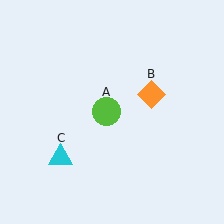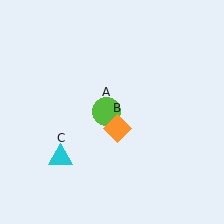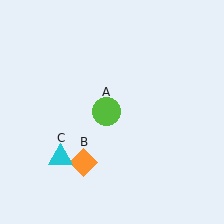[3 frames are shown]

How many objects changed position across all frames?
1 object changed position: orange diamond (object B).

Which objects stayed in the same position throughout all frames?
Lime circle (object A) and cyan triangle (object C) remained stationary.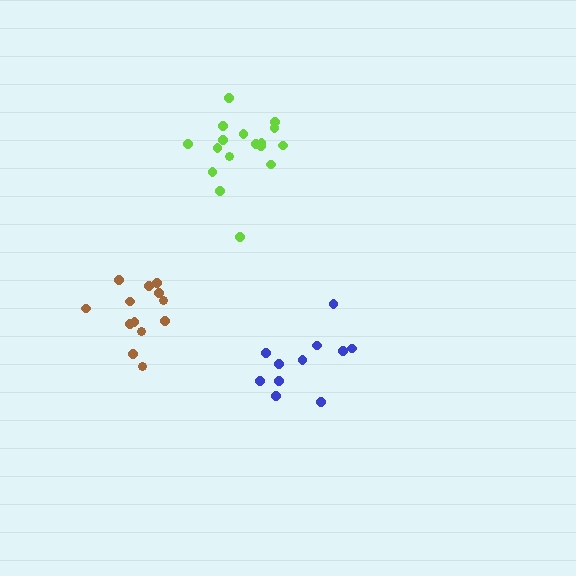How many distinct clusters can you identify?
There are 3 distinct clusters.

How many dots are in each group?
Group 1: 13 dots, Group 2: 17 dots, Group 3: 11 dots (41 total).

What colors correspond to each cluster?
The clusters are colored: brown, lime, blue.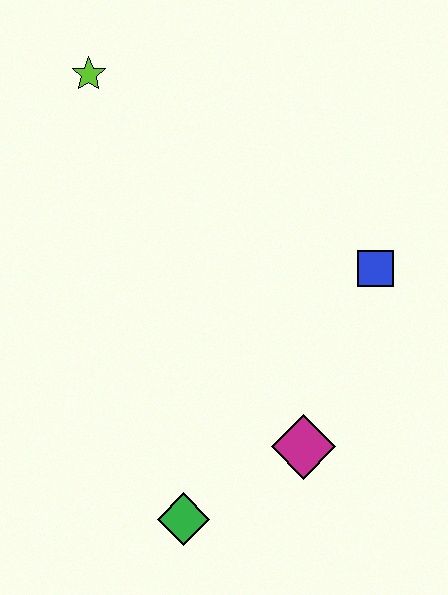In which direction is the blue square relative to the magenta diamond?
The blue square is above the magenta diamond.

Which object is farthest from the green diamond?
The lime star is farthest from the green diamond.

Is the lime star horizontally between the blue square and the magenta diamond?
No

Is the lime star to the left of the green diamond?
Yes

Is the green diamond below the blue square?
Yes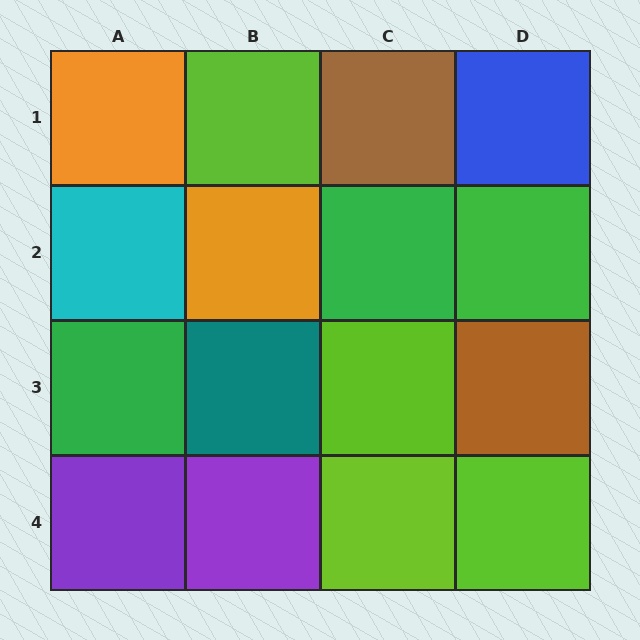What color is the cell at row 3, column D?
Brown.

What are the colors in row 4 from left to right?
Purple, purple, lime, lime.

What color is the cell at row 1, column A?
Orange.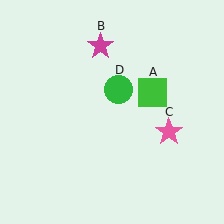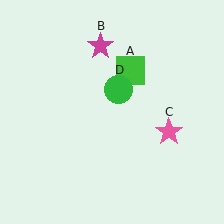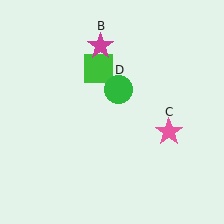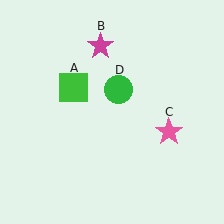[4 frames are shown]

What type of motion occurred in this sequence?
The green square (object A) rotated counterclockwise around the center of the scene.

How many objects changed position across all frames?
1 object changed position: green square (object A).